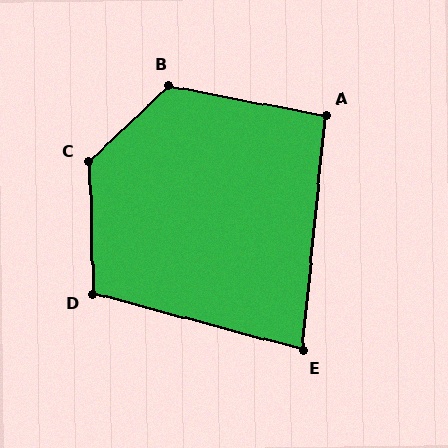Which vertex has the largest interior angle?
C, at approximately 132 degrees.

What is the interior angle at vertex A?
Approximately 95 degrees (obtuse).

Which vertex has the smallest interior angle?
E, at approximately 81 degrees.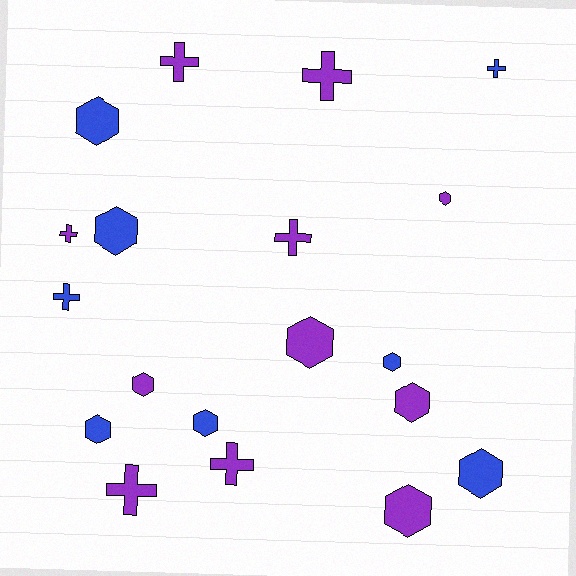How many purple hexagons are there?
There are 5 purple hexagons.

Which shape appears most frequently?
Hexagon, with 11 objects.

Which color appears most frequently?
Purple, with 11 objects.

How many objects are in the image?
There are 19 objects.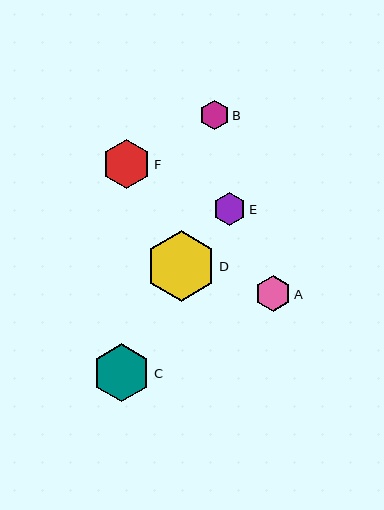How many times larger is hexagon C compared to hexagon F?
Hexagon C is approximately 1.2 times the size of hexagon F.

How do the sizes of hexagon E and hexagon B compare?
Hexagon E and hexagon B are approximately the same size.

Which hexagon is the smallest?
Hexagon B is the smallest with a size of approximately 30 pixels.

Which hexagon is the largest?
Hexagon D is the largest with a size of approximately 71 pixels.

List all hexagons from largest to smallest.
From largest to smallest: D, C, F, A, E, B.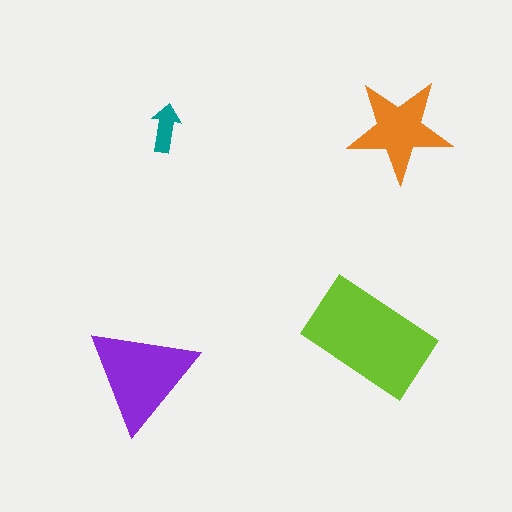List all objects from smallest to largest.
The teal arrow, the orange star, the purple triangle, the lime rectangle.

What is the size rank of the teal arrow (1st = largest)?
4th.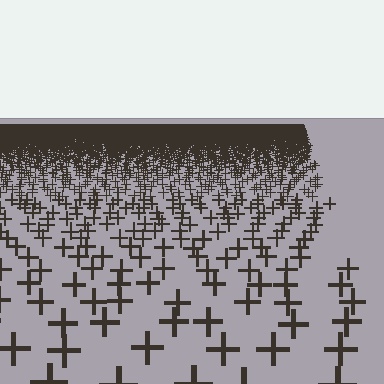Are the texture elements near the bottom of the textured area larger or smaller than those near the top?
Larger. Near the bottom, elements are closer to the viewer and appear at a bigger on-screen size.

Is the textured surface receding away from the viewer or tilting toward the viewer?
The surface is receding away from the viewer. Texture elements get smaller and denser toward the top.